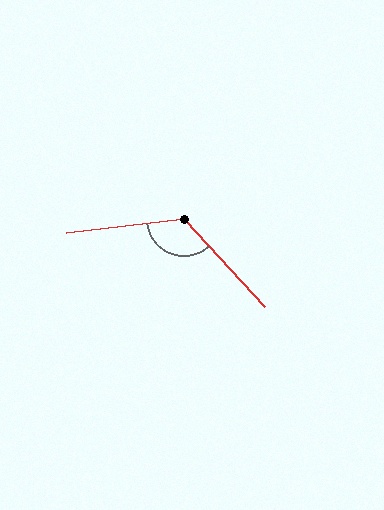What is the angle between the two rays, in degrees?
Approximately 125 degrees.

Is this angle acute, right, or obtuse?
It is obtuse.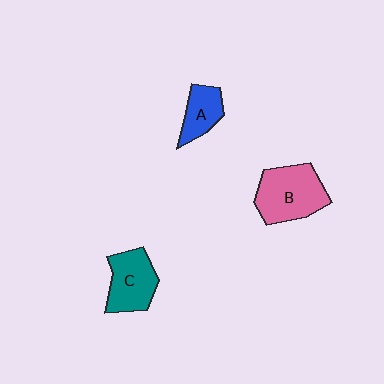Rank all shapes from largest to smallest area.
From largest to smallest: B (pink), C (teal), A (blue).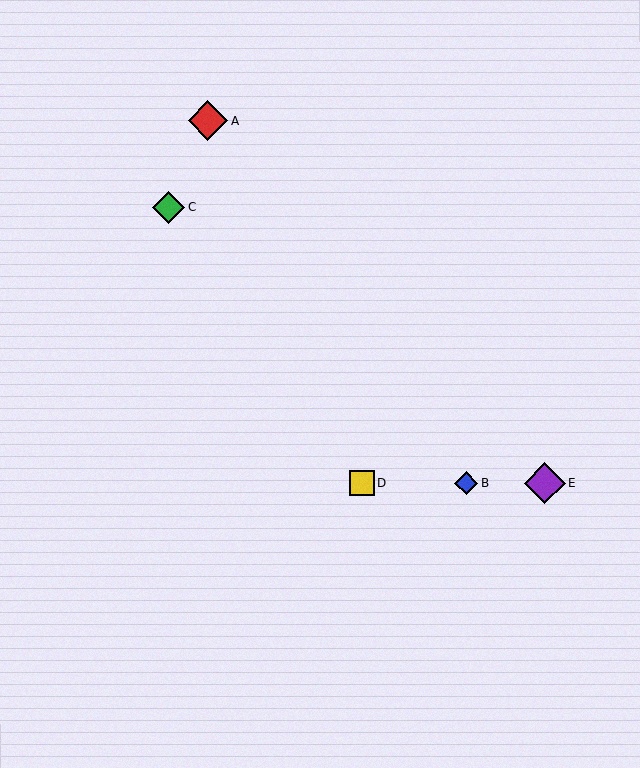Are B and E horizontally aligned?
Yes, both are at y≈483.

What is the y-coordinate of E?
Object E is at y≈483.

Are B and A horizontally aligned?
No, B is at y≈483 and A is at y≈121.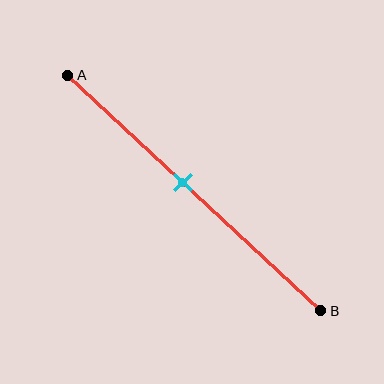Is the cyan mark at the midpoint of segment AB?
No, the mark is at about 45% from A, not at the 50% midpoint.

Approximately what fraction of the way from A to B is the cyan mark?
The cyan mark is approximately 45% of the way from A to B.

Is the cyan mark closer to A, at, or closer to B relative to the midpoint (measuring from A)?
The cyan mark is closer to point A than the midpoint of segment AB.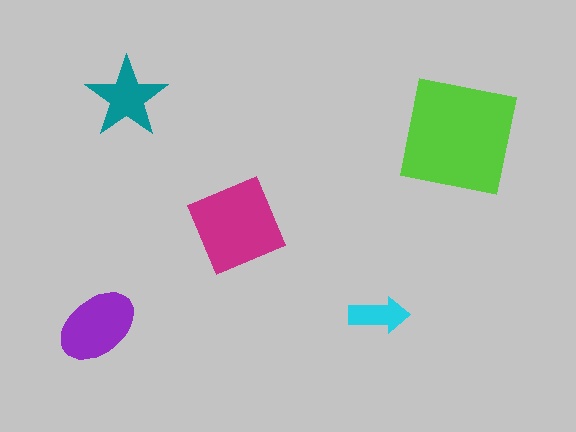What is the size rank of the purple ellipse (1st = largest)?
3rd.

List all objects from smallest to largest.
The cyan arrow, the teal star, the purple ellipse, the magenta diamond, the lime square.